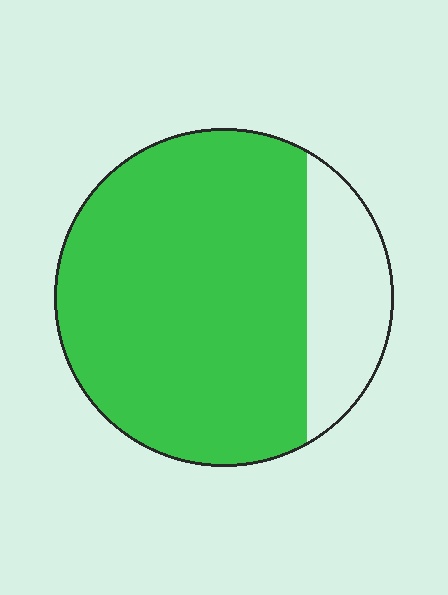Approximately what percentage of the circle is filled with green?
Approximately 80%.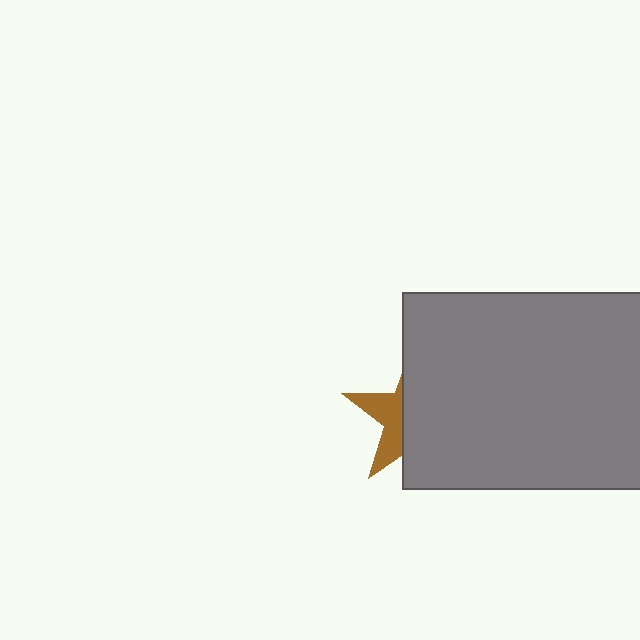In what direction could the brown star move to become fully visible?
The brown star could move left. That would shift it out from behind the gray rectangle entirely.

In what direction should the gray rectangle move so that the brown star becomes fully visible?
The gray rectangle should move right. That is the shortest direction to clear the overlap and leave the brown star fully visible.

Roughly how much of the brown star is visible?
A small part of it is visible (roughly 34%).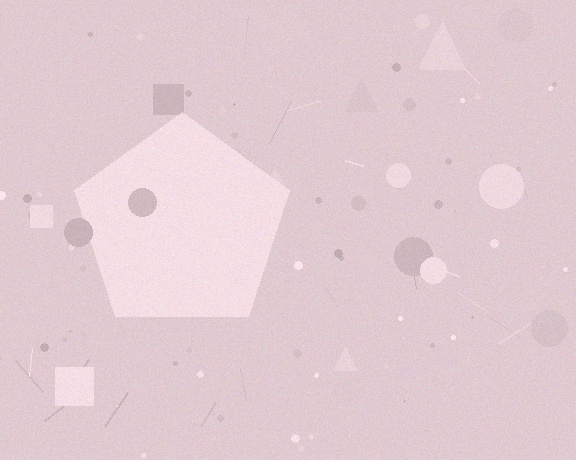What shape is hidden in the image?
A pentagon is hidden in the image.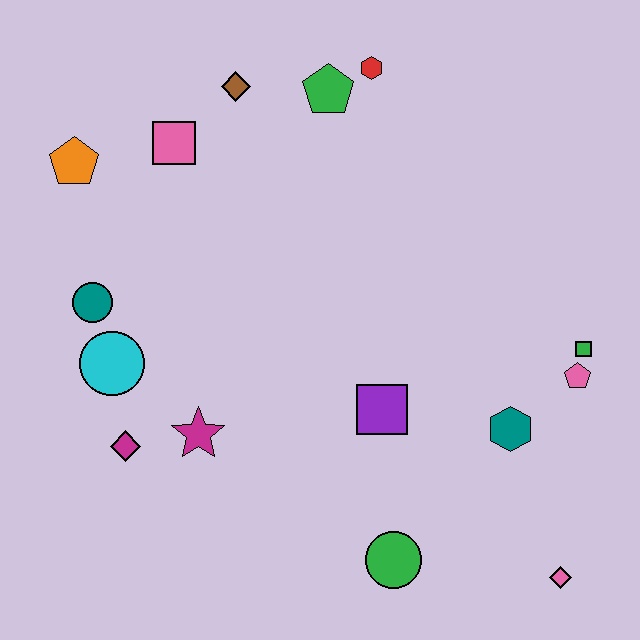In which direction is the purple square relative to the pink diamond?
The purple square is to the left of the pink diamond.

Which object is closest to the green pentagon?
The red hexagon is closest to the green pentagon.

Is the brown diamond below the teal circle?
No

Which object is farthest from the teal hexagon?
The orange pentagon is farthest from the teal hexagon.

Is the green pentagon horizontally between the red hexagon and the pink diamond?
No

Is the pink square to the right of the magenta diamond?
Yes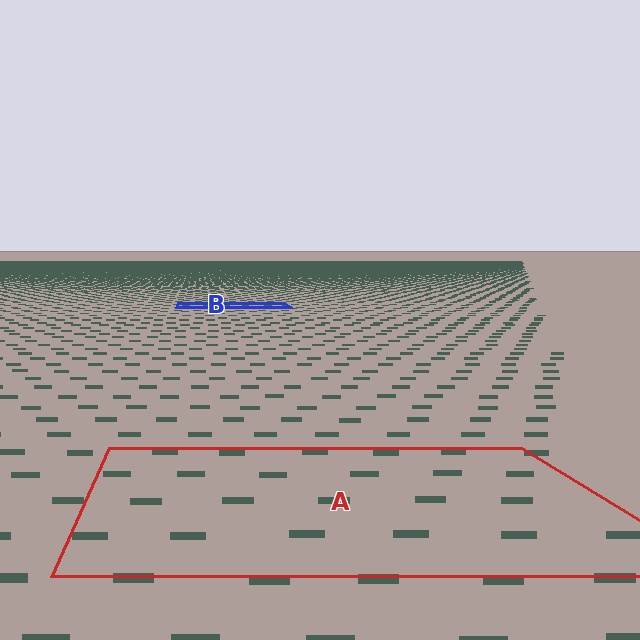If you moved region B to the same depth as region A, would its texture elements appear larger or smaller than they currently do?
They would appear larger. At a closer depth, the same texture elements are projected at a bigger on-screen size.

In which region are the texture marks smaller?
The texture marks are smaller in region B, because it is farther away.